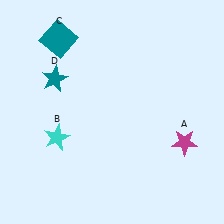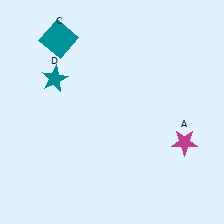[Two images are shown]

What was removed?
The cyan star (B) was removed in Image 2.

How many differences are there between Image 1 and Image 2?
There is 1 difference between the two images.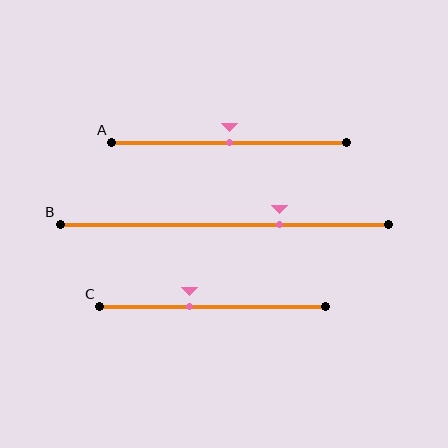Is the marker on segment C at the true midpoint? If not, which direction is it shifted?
No, the marker on segment C is shifted to the left by about 10% of the segment length.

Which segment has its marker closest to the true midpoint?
Segment A has its marker closest to the true midpoint.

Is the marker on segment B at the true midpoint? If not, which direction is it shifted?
No, the marker on segment B is shifted to the right by about 17% of the segment length.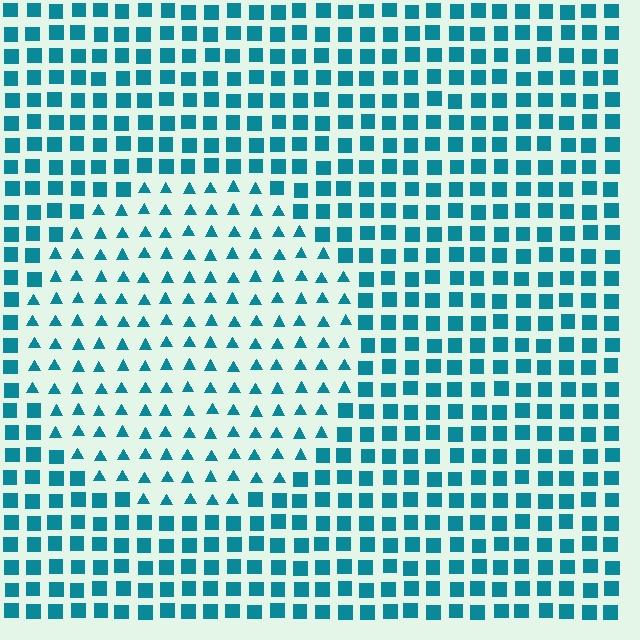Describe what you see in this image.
The image is filled with small teal elements arranged in a uniform grid. A circle-shaped region contains triangles, while the surrounding area contains squares. The boundary is defined purely by the change in element shape.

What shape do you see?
I see a circle.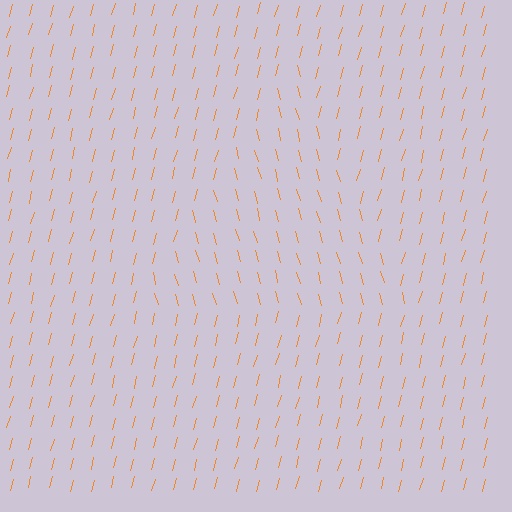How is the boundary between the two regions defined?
The boundary is defined purely by a change in line orientation (approximately 31 degrees difference). All lines are the same color and thickness.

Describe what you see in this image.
The image is filled with small orange line segments. A triangle region in the image has lines oriented differently from the surrounding lines, creating a visible texture boundary.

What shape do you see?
I see a triangle.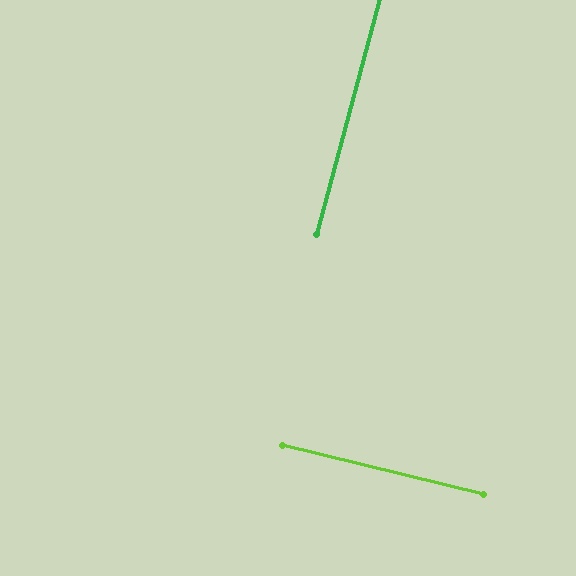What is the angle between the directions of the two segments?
Approximately 89 degrees.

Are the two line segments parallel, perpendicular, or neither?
Perpendicular — they meet at approximately 89°.